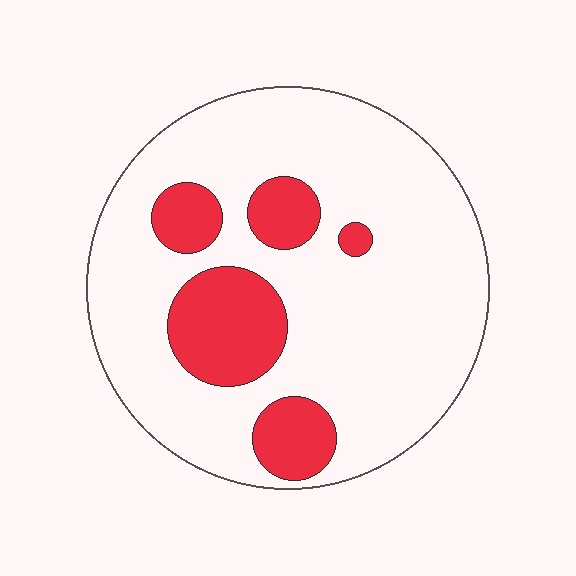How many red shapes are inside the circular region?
5.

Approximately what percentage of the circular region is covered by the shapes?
Approximately 20%.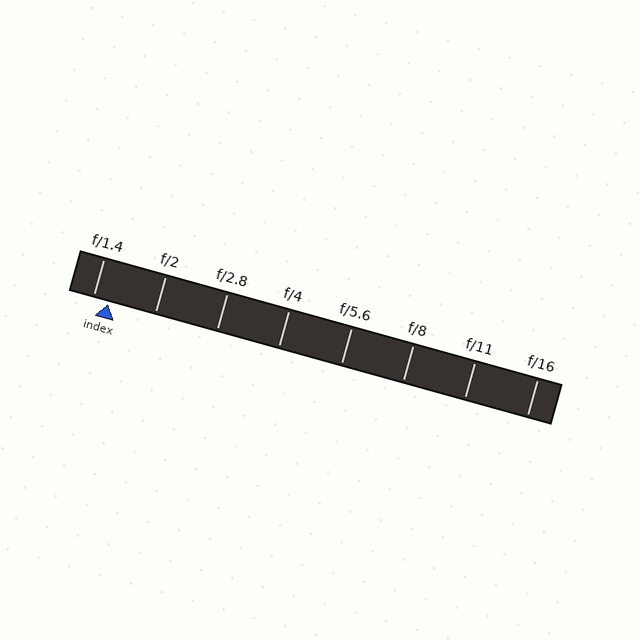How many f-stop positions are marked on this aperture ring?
There are 8 f-stop positions marked.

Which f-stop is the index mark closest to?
The index mark is closest to f/1.4.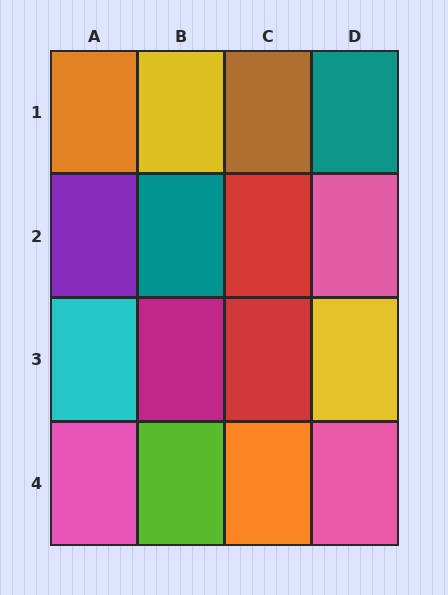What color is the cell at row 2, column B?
Teal.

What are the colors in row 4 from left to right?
Pink, lime, orange, pink.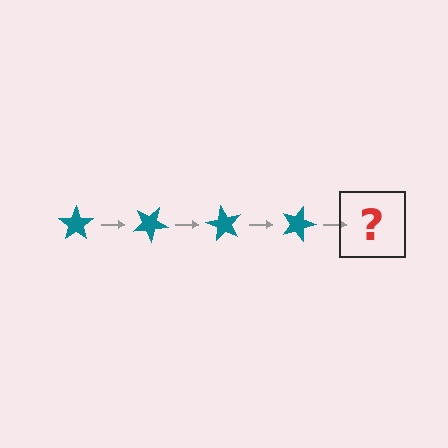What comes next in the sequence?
The next element should be a teal star rotated 120 degrees.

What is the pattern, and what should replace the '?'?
The pattern is that the star rotates 30 degrees each step. The '?' should be a teal star rotated 120 degrees.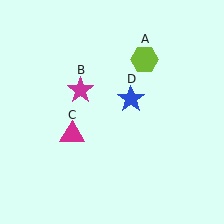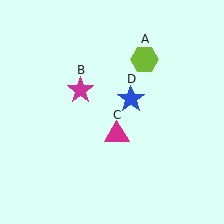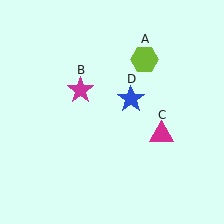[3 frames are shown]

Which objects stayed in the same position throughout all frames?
Lime hexagon (object A) and magenta star (object B) and blue star (object D) remained stationary.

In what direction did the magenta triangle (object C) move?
The magenta triangle (object C) moved right.